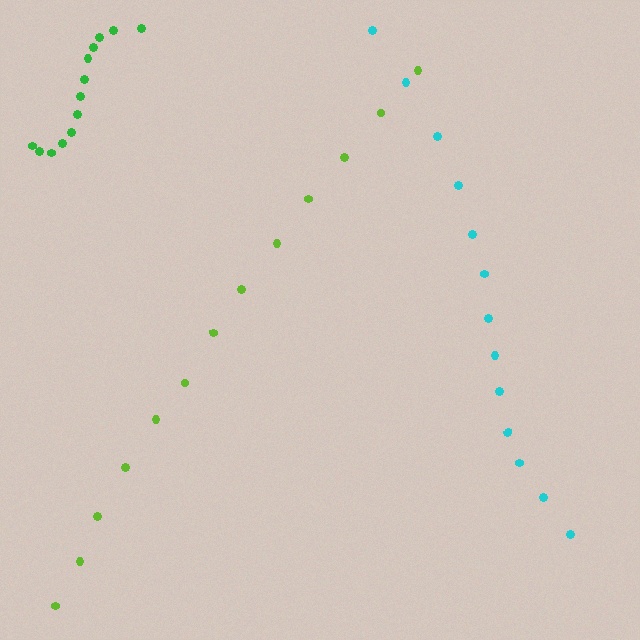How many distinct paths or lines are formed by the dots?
There are 3 distinct paths.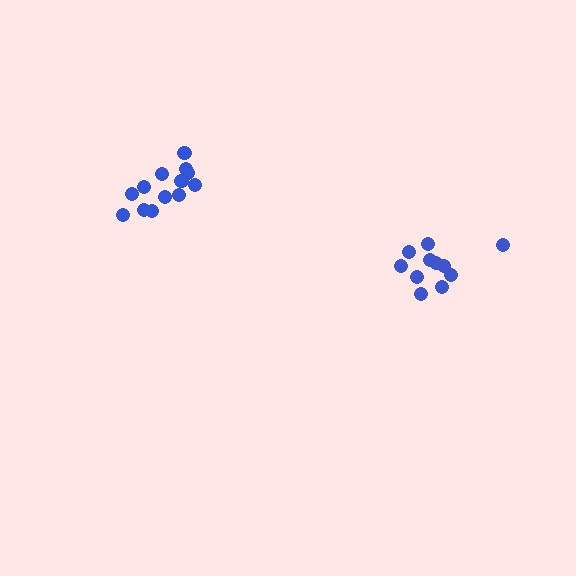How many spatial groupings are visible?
There are 2 spatial groupings.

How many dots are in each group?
Group 1: 13 dots, Group 2: 11 dots (24 total).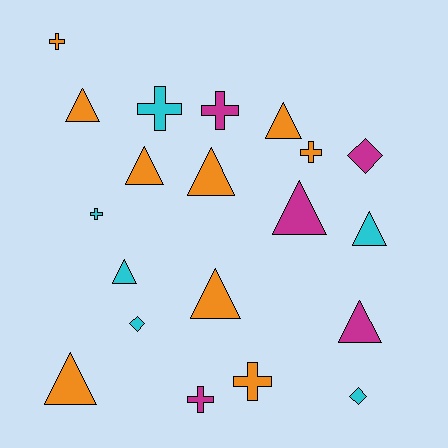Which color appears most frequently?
Orange, with 9 objects.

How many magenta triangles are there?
There are 2 magenta triangles.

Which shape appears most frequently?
Triangle, with 10 objects.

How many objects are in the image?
There are 20 objects.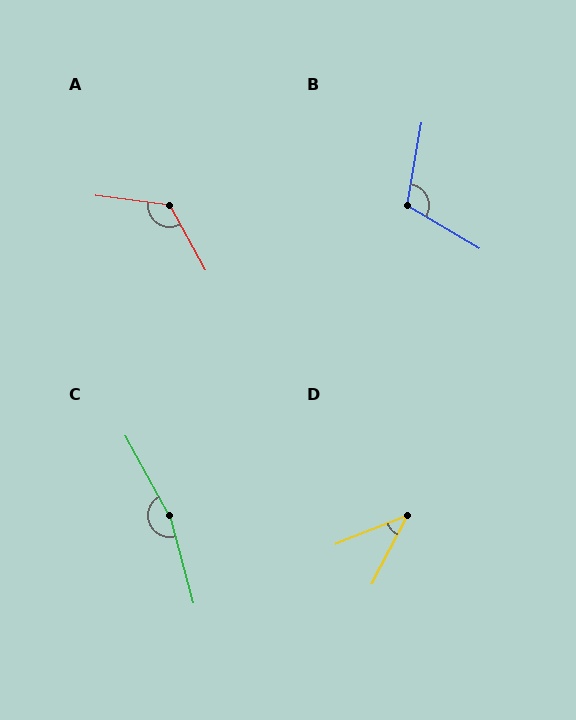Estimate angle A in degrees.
Approximately 126 degrees.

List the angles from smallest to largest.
D (40°), B (111°), A (126°), C (166°).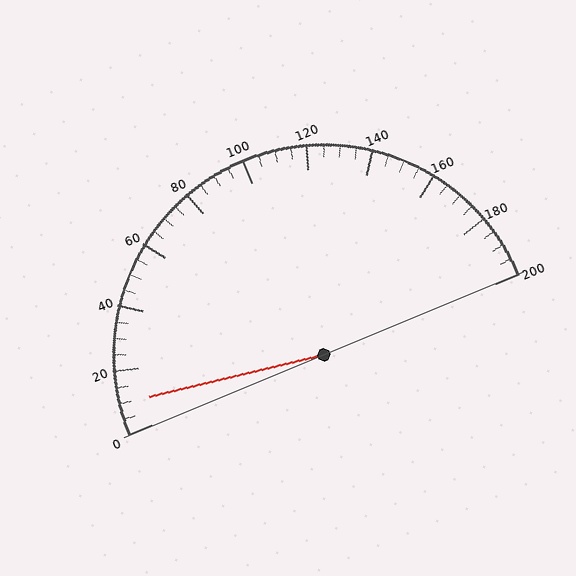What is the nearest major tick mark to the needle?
The nearest major tick mark is 0.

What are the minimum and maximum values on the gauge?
The gauge ranges from 0 to 200.